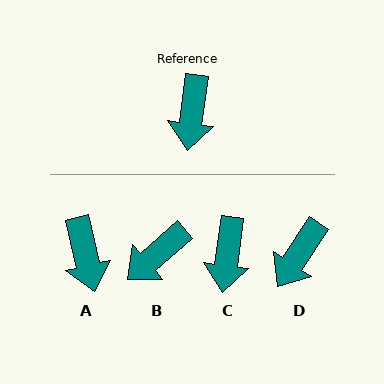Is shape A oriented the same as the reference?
No, it is off by about 20 degrees.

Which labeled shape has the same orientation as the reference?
C.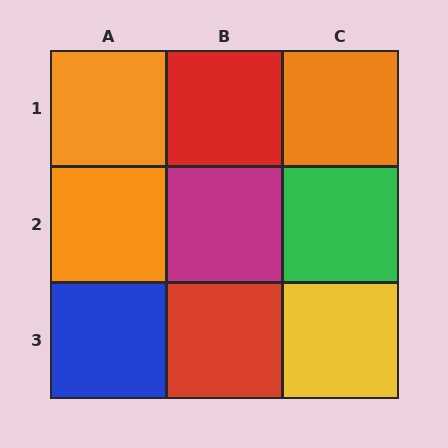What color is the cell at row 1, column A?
Orange.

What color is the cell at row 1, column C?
Orange.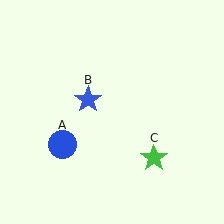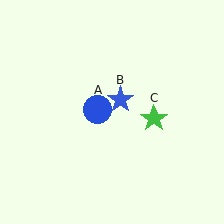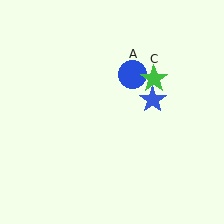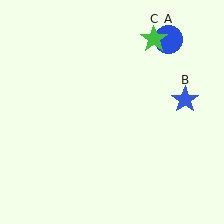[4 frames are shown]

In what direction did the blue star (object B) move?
The blue star (object B) moved right.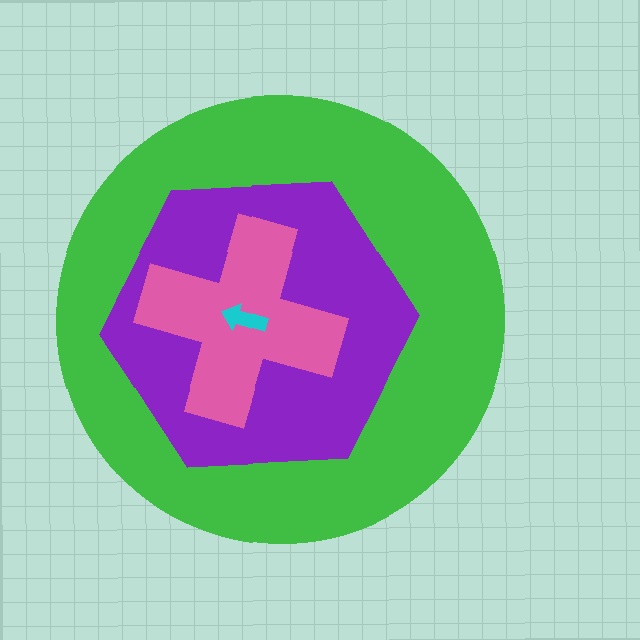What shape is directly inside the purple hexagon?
The pink cross.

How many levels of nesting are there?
4.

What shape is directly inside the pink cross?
The cyan arrow.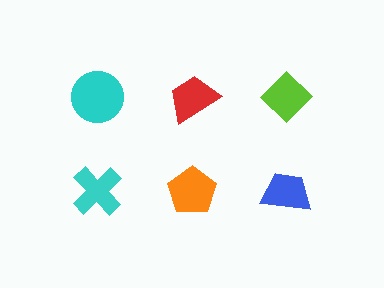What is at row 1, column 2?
A red trapezoid.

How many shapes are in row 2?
3 shapes.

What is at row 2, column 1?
A cyan cross.